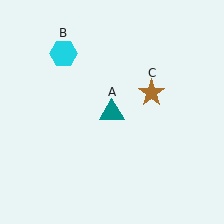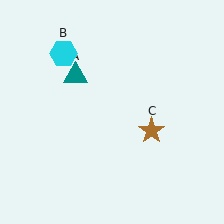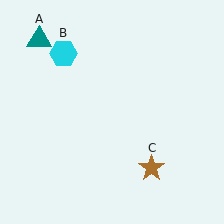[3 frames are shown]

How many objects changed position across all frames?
2 objects changed position: teal triangle (object A), brown star (object C).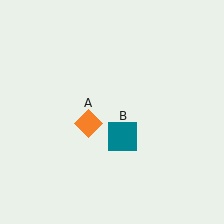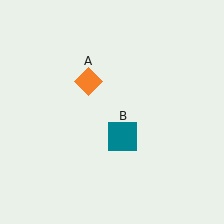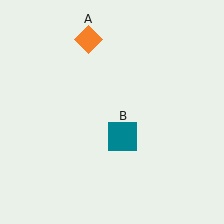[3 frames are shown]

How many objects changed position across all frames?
1 object changed position: orange diamond (object A).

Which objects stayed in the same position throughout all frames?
Teal square (object B) remained stationary.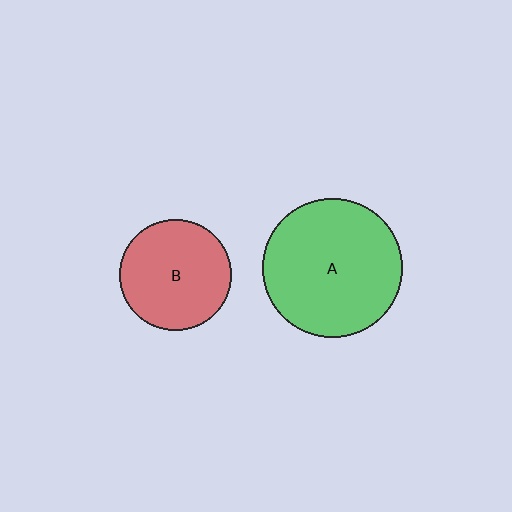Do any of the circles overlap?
No, none of the circles overlap.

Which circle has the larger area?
Circle A (green).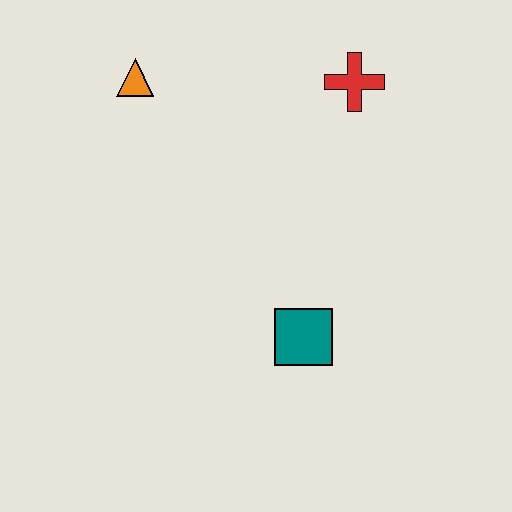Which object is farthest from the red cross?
The teal square is farthest from the red cross.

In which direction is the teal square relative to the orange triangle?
The teal square is below the orange triangle.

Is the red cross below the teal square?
No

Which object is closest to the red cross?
The orange triangle is closest to the red cross.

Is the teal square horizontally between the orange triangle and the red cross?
Yes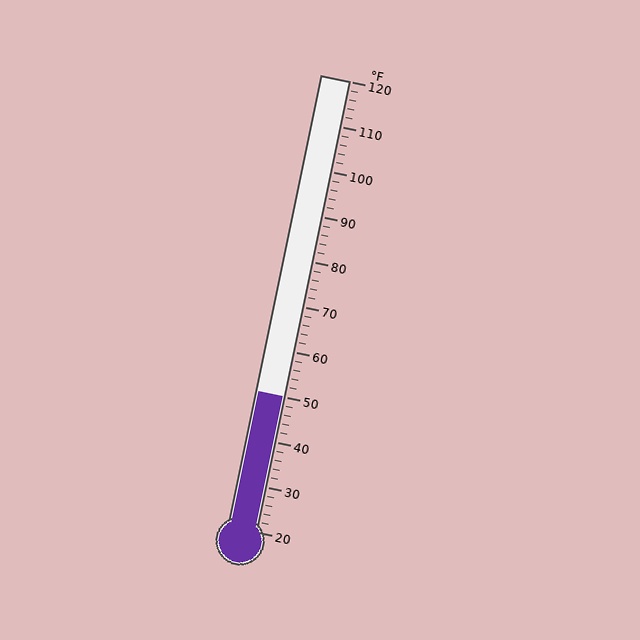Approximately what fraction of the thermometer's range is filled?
The thermometer is filled to approximately 30% of its range.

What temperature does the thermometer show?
The thermometer shows approximately 50°F.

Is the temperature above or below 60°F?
The temperature is below 60°F.